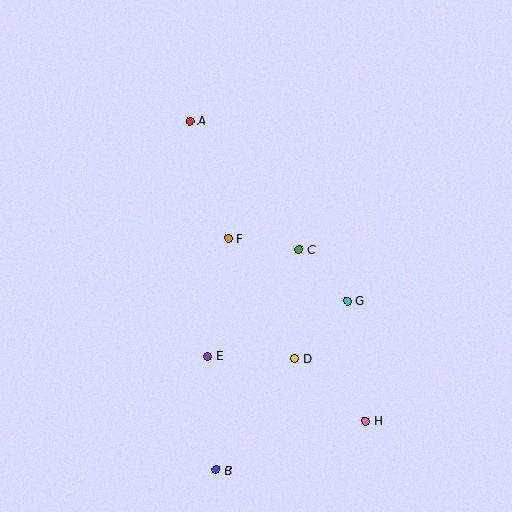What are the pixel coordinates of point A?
Point A is at (190, 121).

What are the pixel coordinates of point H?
Point H is at (366, 421).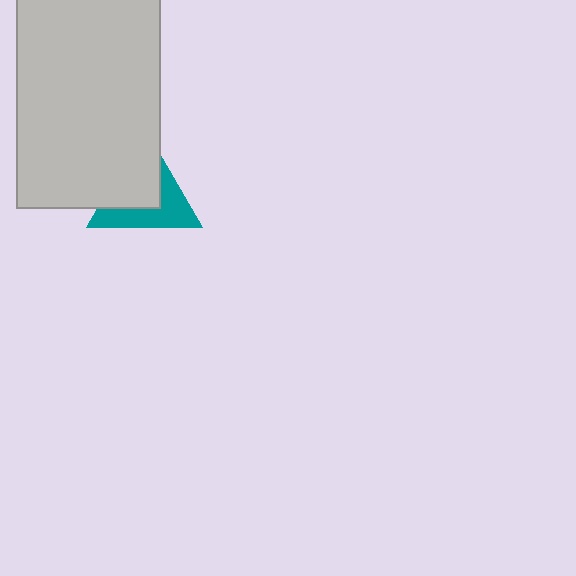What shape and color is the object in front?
The object in front is a light gray rectangle.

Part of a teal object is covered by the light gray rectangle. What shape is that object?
It is a triangle.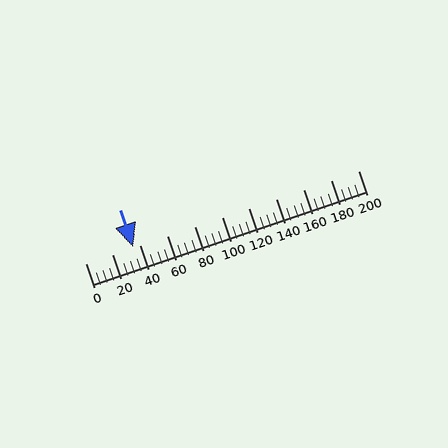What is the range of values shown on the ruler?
The ruler shows values from 0 to 200.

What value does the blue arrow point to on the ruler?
The blue arrow points to approximately 35.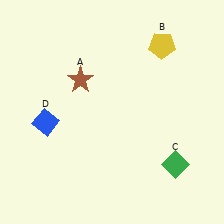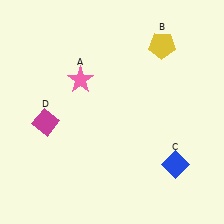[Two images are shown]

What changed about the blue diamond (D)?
In Image 1, D is blue. In Image 2, it changed to magenta.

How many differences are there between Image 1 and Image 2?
There are 3 differences between the two images.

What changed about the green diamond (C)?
In Image 1, C is green. In Image 2, it changed to blue.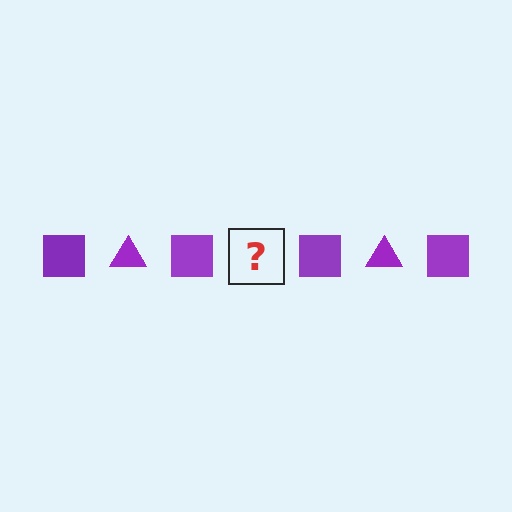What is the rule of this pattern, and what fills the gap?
The rule is that the pattern cycles through square, triangle shapes in purple. The gap should be filled with a purple triangle.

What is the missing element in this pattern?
The missing element is a purple triangle.